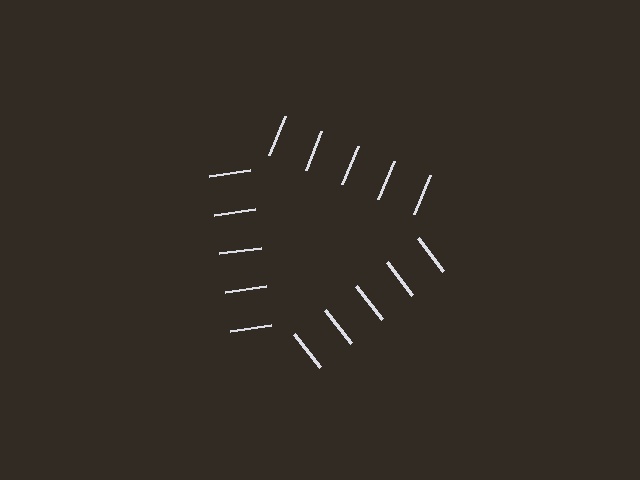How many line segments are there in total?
15 — 5 along each of the 3 edges.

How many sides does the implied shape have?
3 sides — the line-ends trace a triangle.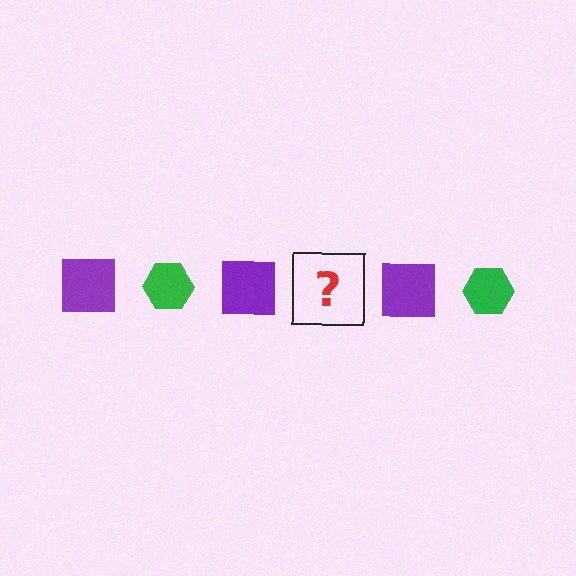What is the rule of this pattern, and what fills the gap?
The rule is that the pattern alternates between purple square and green hexagon. The gap should be filled with a green hexagon.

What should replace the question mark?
The question mark should be replaced with a green hexagon.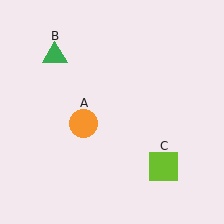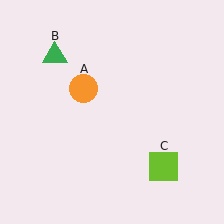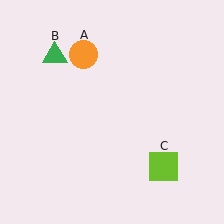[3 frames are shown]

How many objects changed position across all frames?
1 object changed position: orange circle (object A).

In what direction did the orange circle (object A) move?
The orange circle (object A) moved up.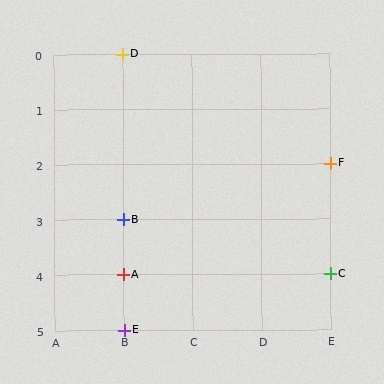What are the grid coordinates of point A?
Point A is at grid coordinates (B, 4).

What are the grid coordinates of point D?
Point D is at grid coordinates (B, 0).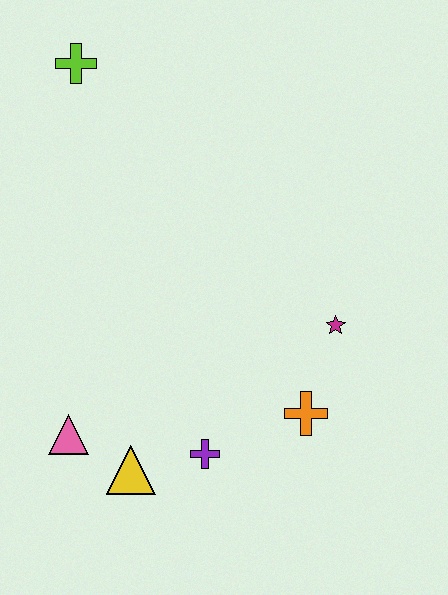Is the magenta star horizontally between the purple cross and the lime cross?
No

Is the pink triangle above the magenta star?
No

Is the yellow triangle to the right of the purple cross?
No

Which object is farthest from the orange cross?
The lime cross is farthest from the orange cross.